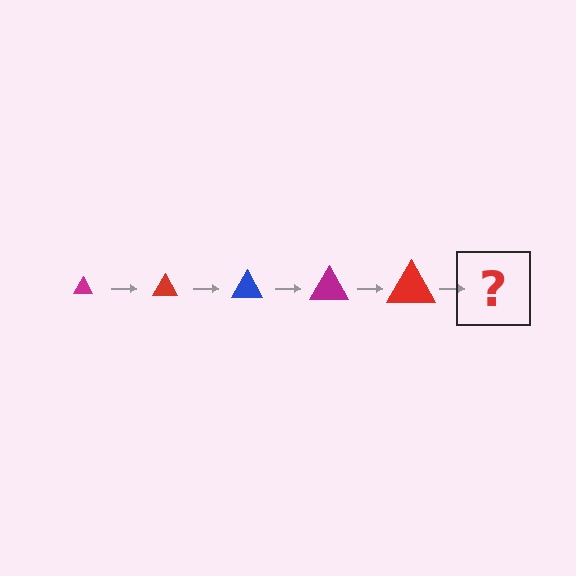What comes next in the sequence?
The next element should be a blue triangle, larger than the previous one.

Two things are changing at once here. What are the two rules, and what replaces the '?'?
The two rules are that the triangle grows larger each step and the color cycles through magenta, red, and blue. The '?' should be a blue triangle, larger than the previous one.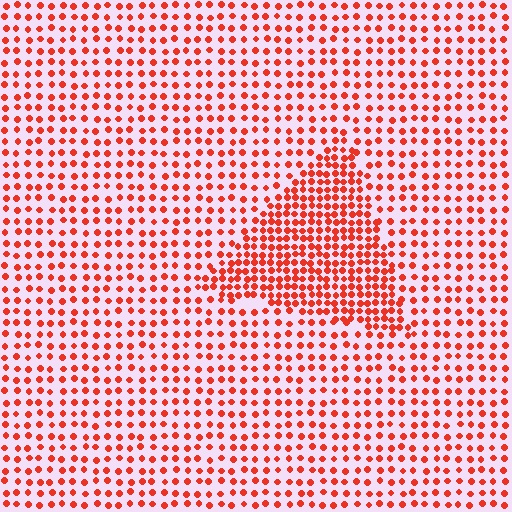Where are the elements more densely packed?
The elements are more densely packed inside the triangle boundary.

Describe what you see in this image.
The image contains small red elements arranged at two different densities. A triangle-shaped region is visible where the elements are more densely packed than the surrounding area.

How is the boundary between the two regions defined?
The boundary is defined by a change in element density (approximately 2.0x ratio). All elements are the same color, size, and shape.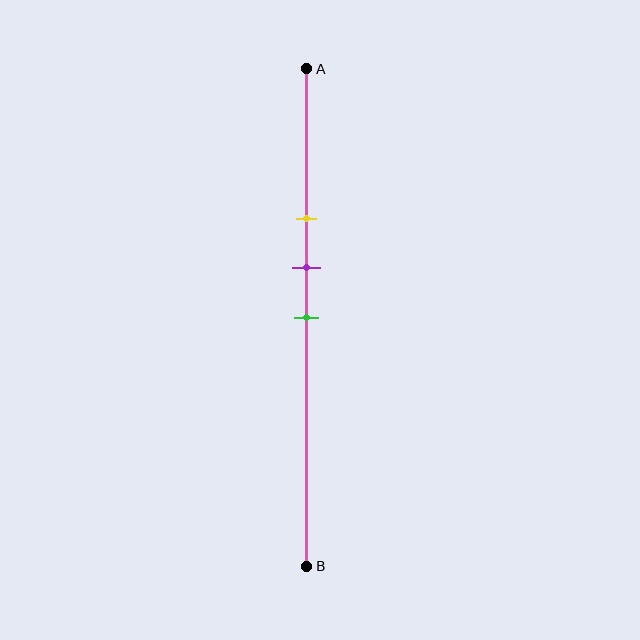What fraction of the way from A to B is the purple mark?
The purple mark is approximately 40% (0.4) of the way from A to B.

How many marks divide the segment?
There are 3 marks dividing the segment.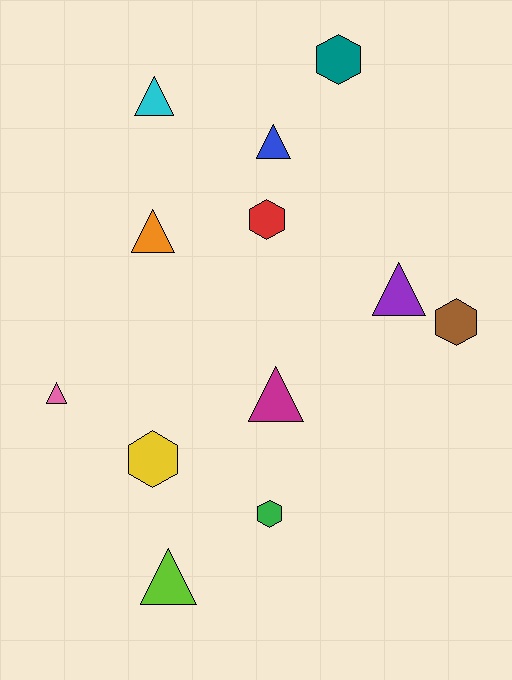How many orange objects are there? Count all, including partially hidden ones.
There is 1 orange object.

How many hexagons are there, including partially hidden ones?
There are 5 hexagons.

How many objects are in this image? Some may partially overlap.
There are 12 objects.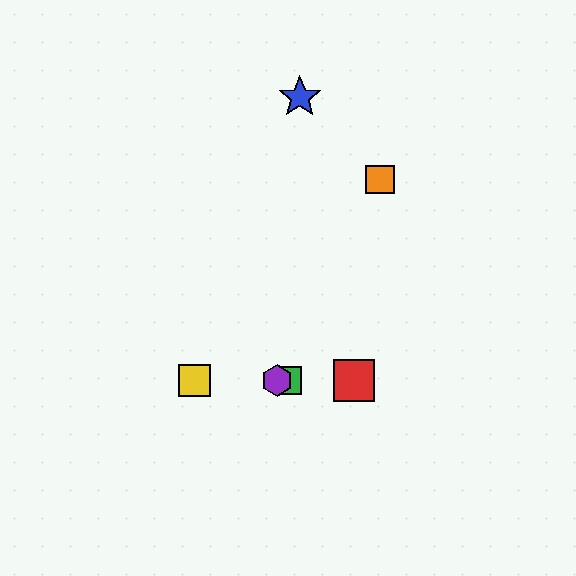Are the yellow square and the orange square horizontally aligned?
No, the yellow square is at y≈381 and the orange square is at y≈179.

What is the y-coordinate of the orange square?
The orange square is at y≈179.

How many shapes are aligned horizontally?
4 shapes (the red square, the green square, the yellow square, the purple hexagon) are aligned horizontally.